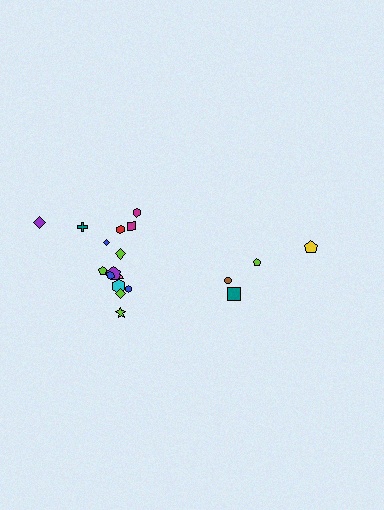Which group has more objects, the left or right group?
The left group.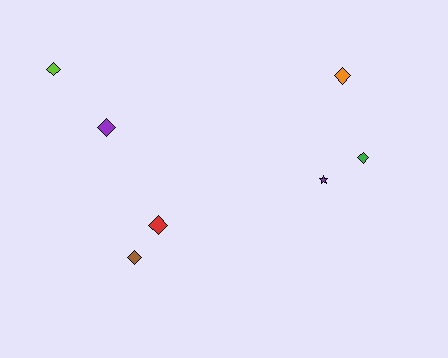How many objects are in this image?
There are 7 objects.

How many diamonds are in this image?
There are 6 diamonds.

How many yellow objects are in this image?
There are no yellow objects.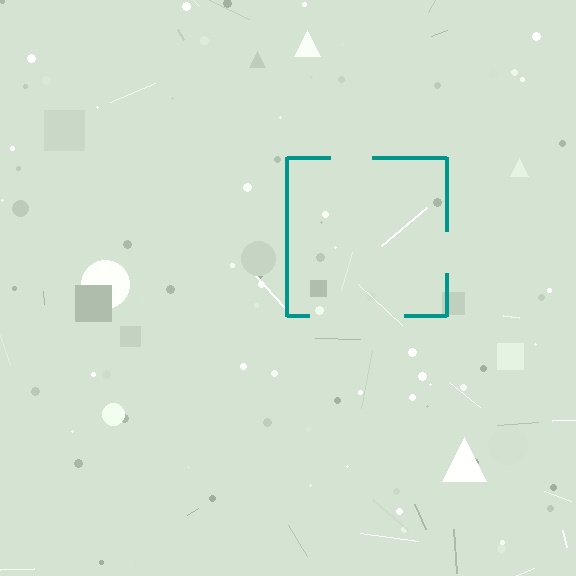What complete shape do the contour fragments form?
The contour fragments form a square.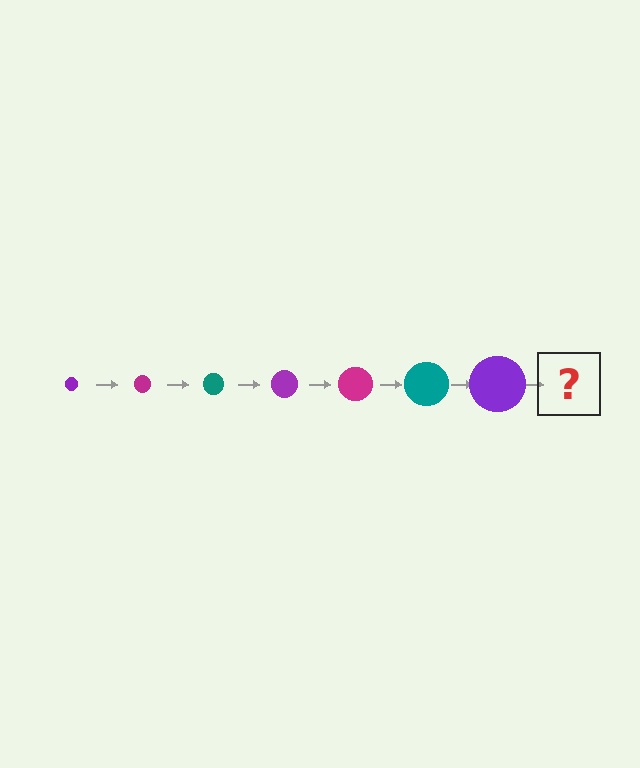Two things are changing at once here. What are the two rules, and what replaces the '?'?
The two rules are that the circle grows larger each step and the color cycles through purple, magenta, and teal. The '?' should be a magenta circle, larger than the previous one.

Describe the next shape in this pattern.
It should be a magenta circle, larger than the previous one.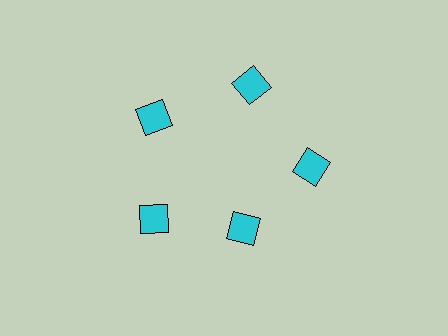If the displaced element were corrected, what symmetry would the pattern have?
It would have 5-fold rotational symmetry — the pattern would map onto itself every 72 degrees.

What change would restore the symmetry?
The symmetry would be restored by moving it outward, back onto the ring so that all 5 squares sit at equal angles and equal distance from the center.